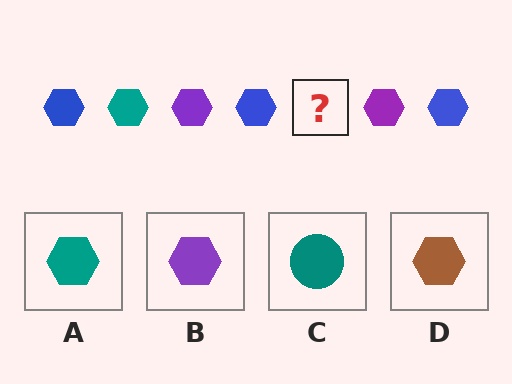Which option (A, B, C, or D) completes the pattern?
A.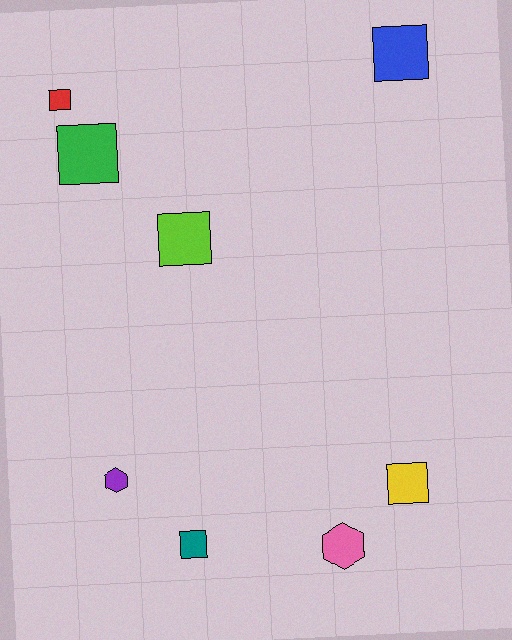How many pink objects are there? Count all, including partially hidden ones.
There is 1 pink object.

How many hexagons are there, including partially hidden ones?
There are 2 hexagons.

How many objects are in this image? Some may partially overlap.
There are 8 objects.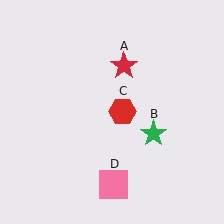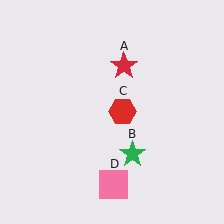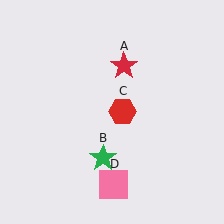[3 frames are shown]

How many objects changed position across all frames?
1 object changed position: green star (object B).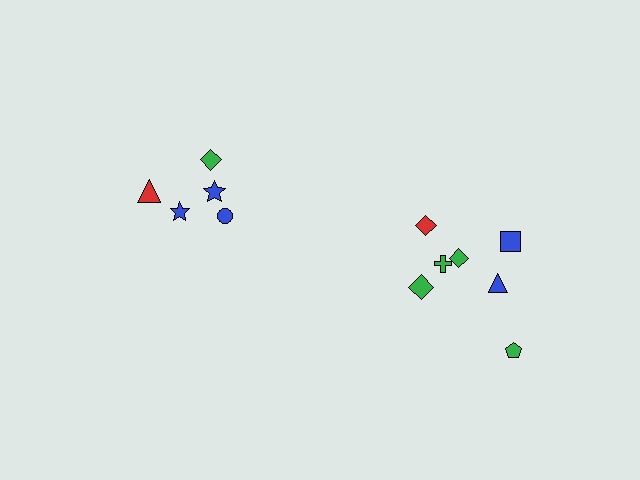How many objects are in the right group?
There are 7 objects.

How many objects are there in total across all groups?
There are 12 objects.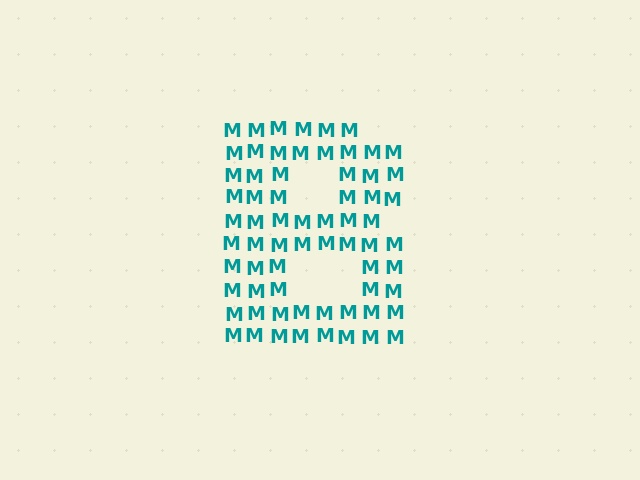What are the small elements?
The small elements are letter M's.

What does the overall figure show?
The overall figure shows the letter B.